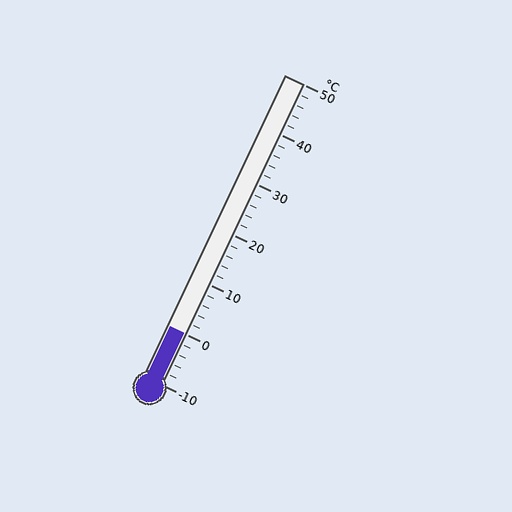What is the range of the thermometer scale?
The thermometer scale ranges from -10°C to 50°C.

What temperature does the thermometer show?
The thermometer shows approximately 0°C.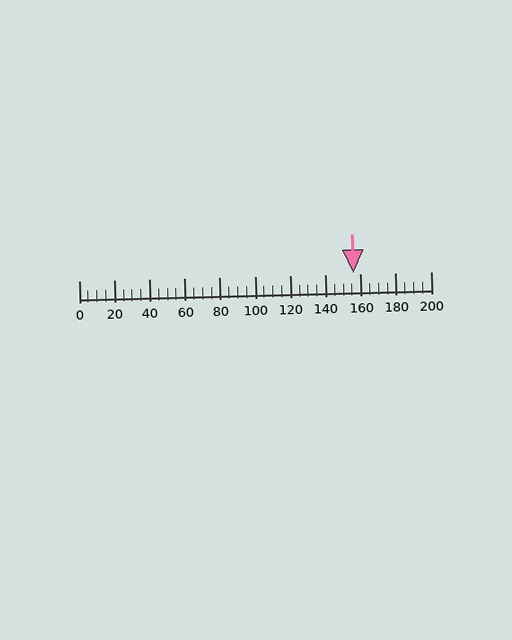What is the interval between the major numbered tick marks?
The major tick marks are spaced 20 units apart.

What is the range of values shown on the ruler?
The ruler shows values from 0 to 200.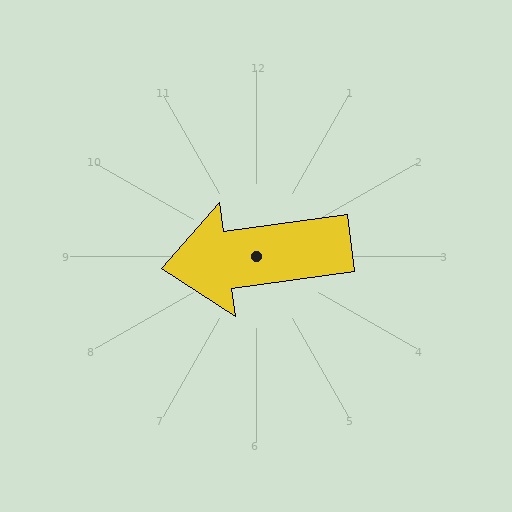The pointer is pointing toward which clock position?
Roughly 9 o'clock.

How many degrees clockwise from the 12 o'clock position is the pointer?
Approximately 262 degrees.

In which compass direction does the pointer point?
West.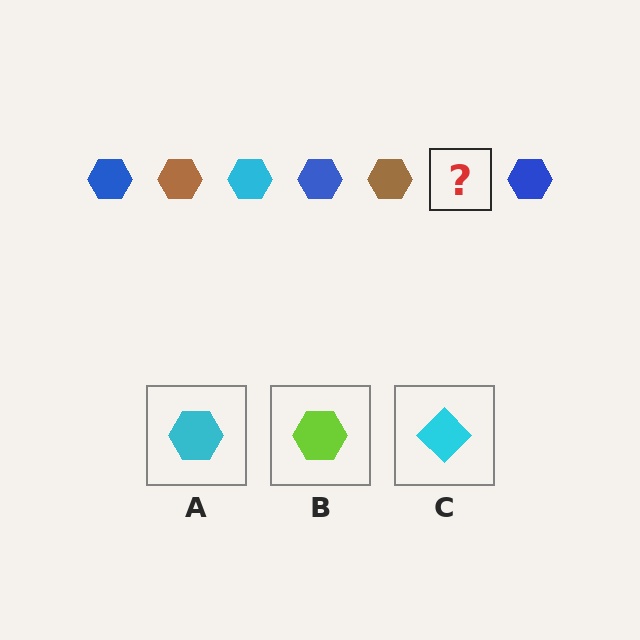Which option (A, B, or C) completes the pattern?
A.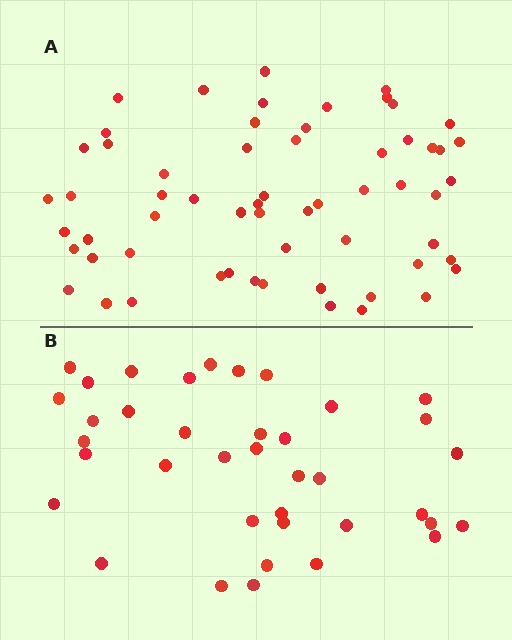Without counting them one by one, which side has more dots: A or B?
Region A (the top region) has more dots.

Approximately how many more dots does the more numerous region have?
Region A has approximately 20 more dots than region B.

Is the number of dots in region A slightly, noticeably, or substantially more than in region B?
Region A has substantially more. The ratio is roughly 1.6 to 1.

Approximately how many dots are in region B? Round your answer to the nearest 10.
About 40 dots. (The exact count is 38, which rounds to 40.)